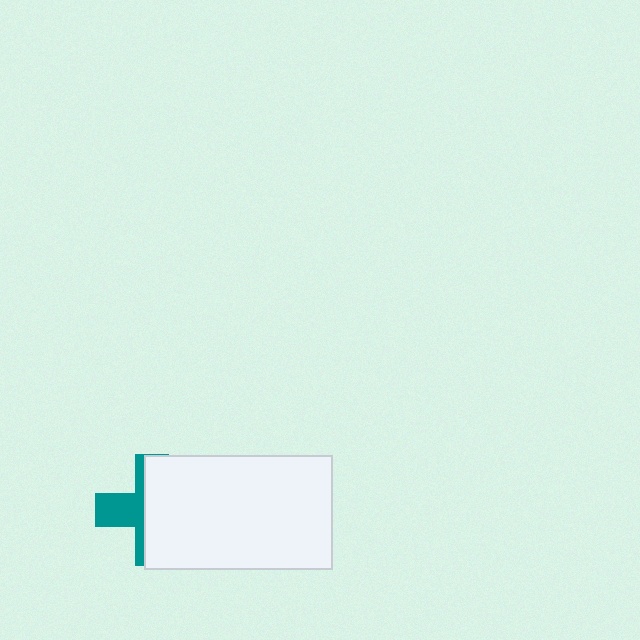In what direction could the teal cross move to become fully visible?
The teal cross could move left. That would shift it out from behind the white rectangle entirely.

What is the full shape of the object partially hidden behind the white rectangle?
The partially hidden object is a teal cross.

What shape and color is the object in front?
The object in front is a white rectangle.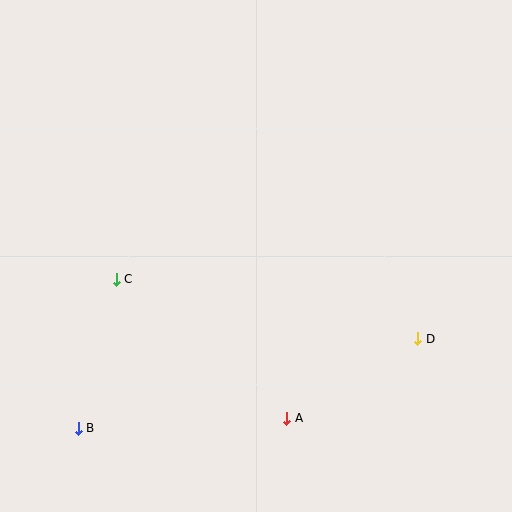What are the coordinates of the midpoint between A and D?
The midpoint between A and D is at (352, 378).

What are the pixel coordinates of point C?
Point C is at (116, 279).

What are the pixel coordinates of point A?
Point A is at (287, 418).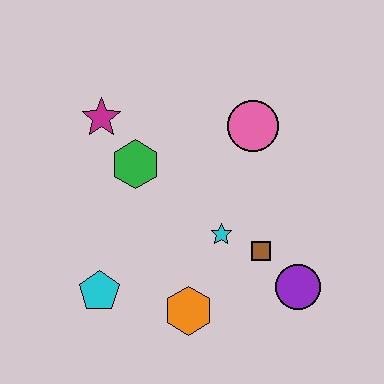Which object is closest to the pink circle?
The cyan star is closest to the pink circle.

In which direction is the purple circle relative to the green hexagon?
The purple circle is to the right of the green hexagon.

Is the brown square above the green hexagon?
No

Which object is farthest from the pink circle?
The cyan pentagon is farthest from the pink circle.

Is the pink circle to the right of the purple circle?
No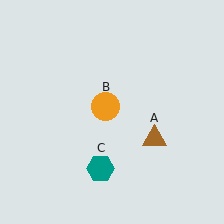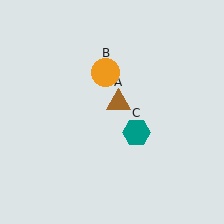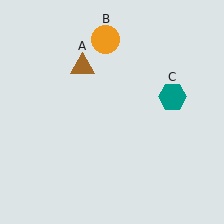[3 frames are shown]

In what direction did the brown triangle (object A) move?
The brown triangle (object A) moved up and to the left.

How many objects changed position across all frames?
3 objects changed position: brown triangle (object A), orange circle (object B), teal hexagon (object C).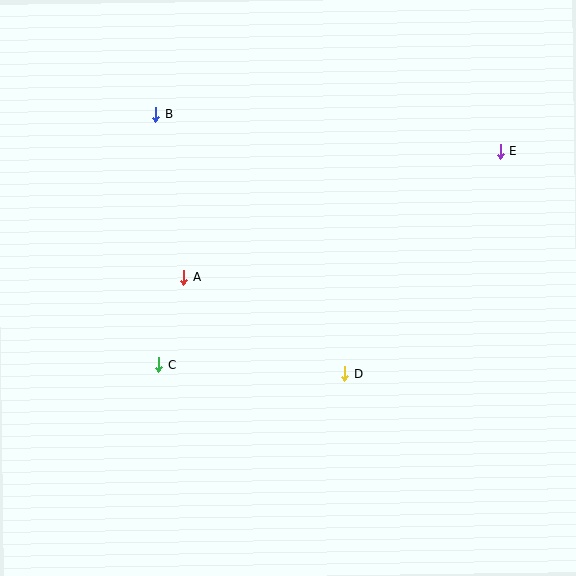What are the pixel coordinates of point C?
Point C is at (159, 365).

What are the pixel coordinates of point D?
Point D is at (345, 374).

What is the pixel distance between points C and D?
The distance between C and D is 187 pixels.